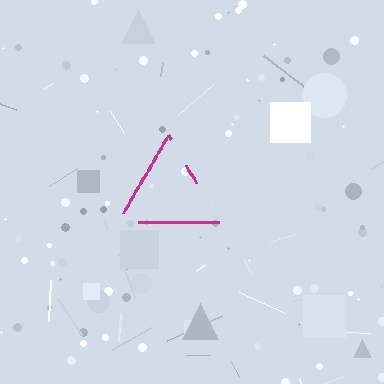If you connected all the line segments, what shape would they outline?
They would outline a triangle.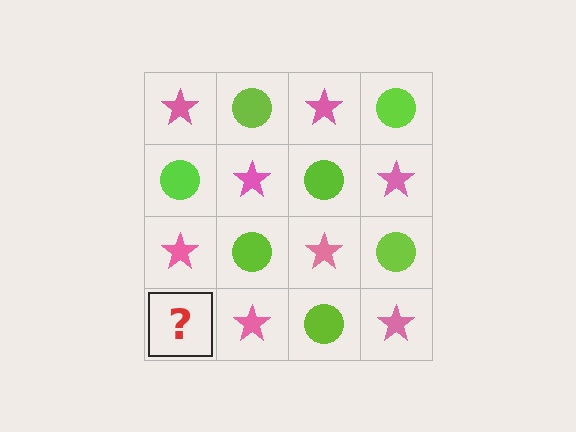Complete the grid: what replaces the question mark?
The question mark should be replaced with a lime circle.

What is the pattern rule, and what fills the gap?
The rule is that it alternates pink star and lime circle in a checkerboard pattern. The gap should be filled with a lime circle.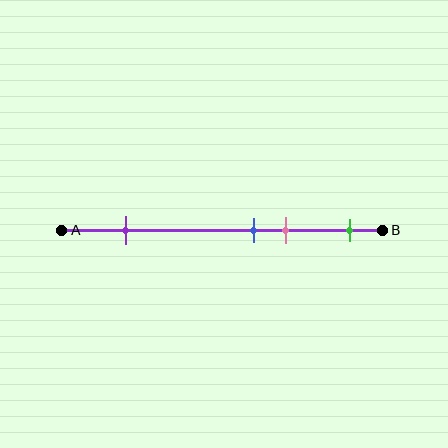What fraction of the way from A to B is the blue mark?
The blue mark is approximately 60% (0.6) of the way from A to B.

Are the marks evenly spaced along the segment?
No, the marks are not evenly spaced.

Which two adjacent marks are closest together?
The blue and pink marks are the closest adjacent pair.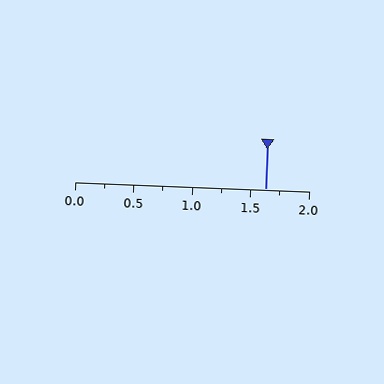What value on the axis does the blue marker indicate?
The marker indicates approximately 1.62.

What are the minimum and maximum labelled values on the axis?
The axis runs from 0.0 to 2.0.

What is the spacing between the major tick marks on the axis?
The major ticks are spaced 0.5 apart.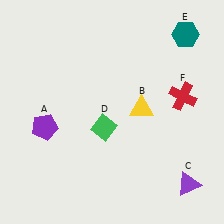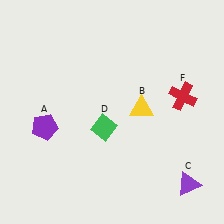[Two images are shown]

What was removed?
The teal hexagon (E) was removed in Image 2.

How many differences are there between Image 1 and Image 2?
There is 1 difference between the two images.